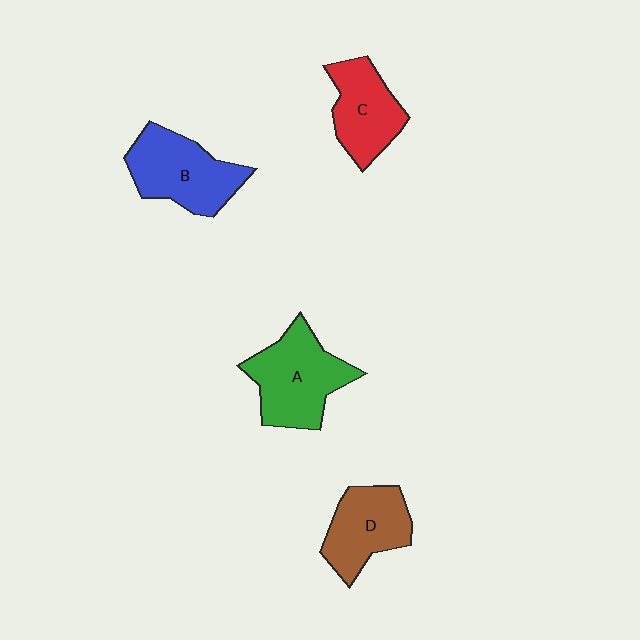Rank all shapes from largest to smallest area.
From largest to smallest: A (green), B (blue), D (brown), C (red).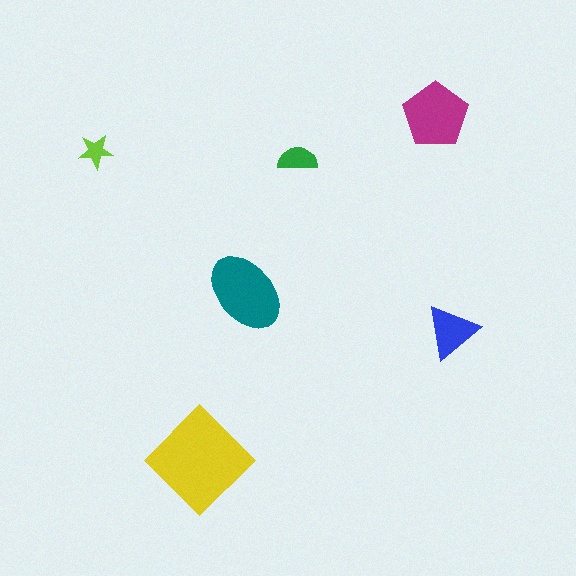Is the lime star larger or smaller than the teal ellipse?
Smaller.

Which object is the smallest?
The lime star.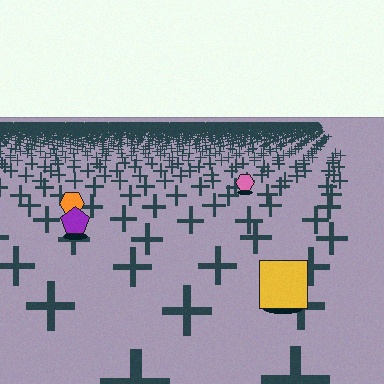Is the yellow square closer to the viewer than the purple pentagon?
Yes. The yellow square is closer — you can tell from the texture gradient: the ground texture is coarser near it.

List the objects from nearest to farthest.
From nearest to farthest: the yellow square, the purple pentagon, the orange hexagon, the pink hexagon.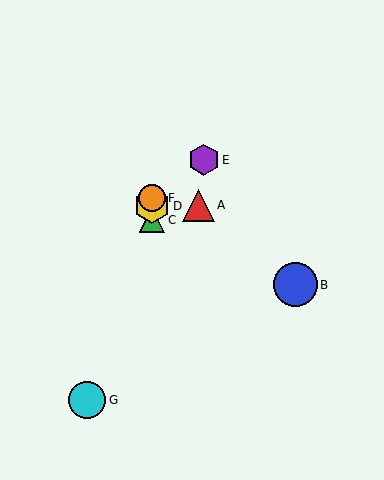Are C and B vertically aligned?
No, C is at x≈152 and B is at x≈295.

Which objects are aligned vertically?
Objects C, D, F are aligned vertically.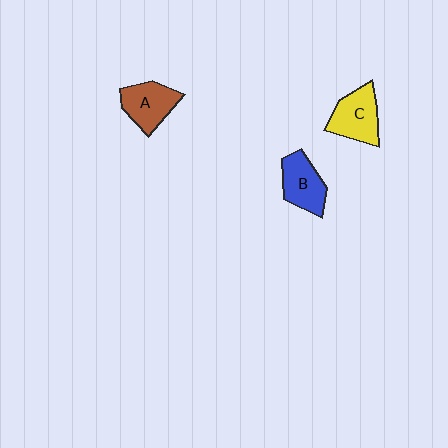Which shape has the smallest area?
Shape B (blue).